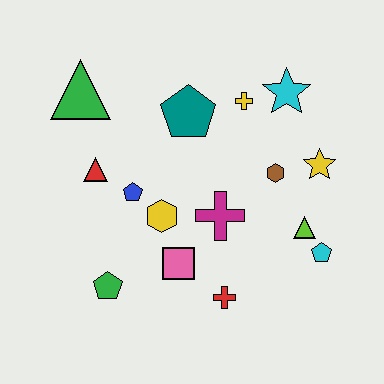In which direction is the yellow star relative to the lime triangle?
The yellow star is above the lime triangle.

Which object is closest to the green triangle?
The red triangle is closest to the green triangle.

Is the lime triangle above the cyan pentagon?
Yes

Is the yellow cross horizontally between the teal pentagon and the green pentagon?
No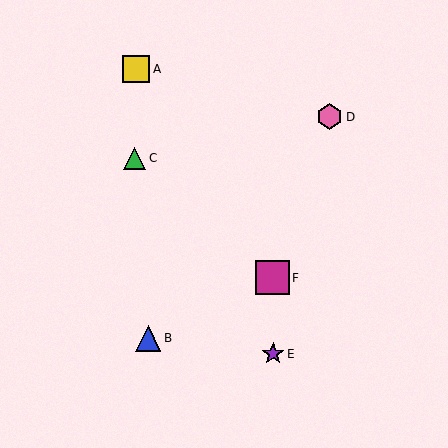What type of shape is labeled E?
Shape E is a purple star.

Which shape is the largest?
The magenta square (labeled F) is the largest.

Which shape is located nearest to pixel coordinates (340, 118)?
The pink hexagon (labeled D) at (330, 117) is nearest to that location.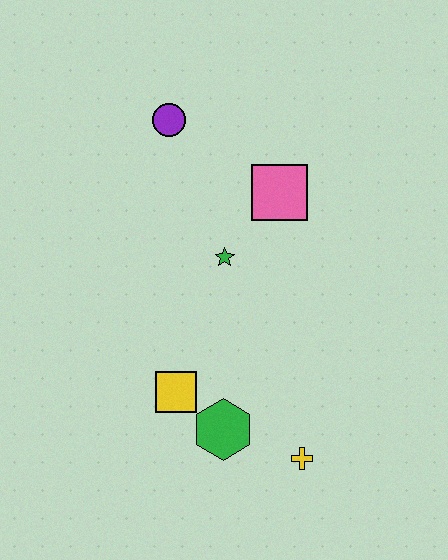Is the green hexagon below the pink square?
Yes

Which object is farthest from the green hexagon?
The purple circle is farthest from the green hexagon.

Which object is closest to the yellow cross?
The green hexagon is closest to the yellow cross.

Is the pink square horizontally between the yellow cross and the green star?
Yes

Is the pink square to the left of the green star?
No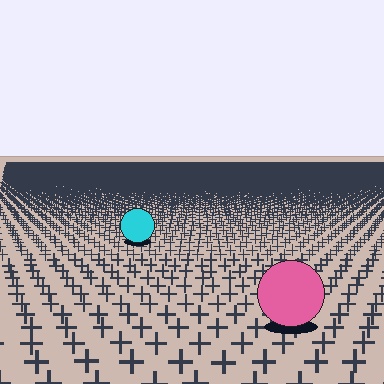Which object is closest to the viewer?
The pink circle is closest. The texture marks near it are larger and more spread out.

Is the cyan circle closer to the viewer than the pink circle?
No. The pink circle is closer — you can tell from the texture gradient: the ground texture is coarser near it.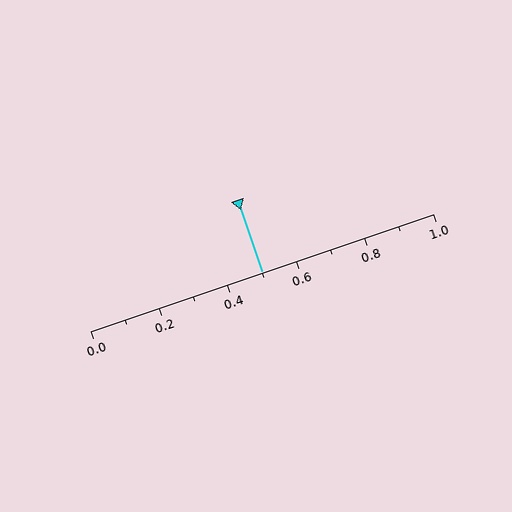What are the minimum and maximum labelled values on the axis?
The axis runs from 0.0 to 1.0.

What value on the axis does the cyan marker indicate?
The marker indicates approximately 0.5.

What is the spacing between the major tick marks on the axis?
The major ticks are spaced 0.2 apart.